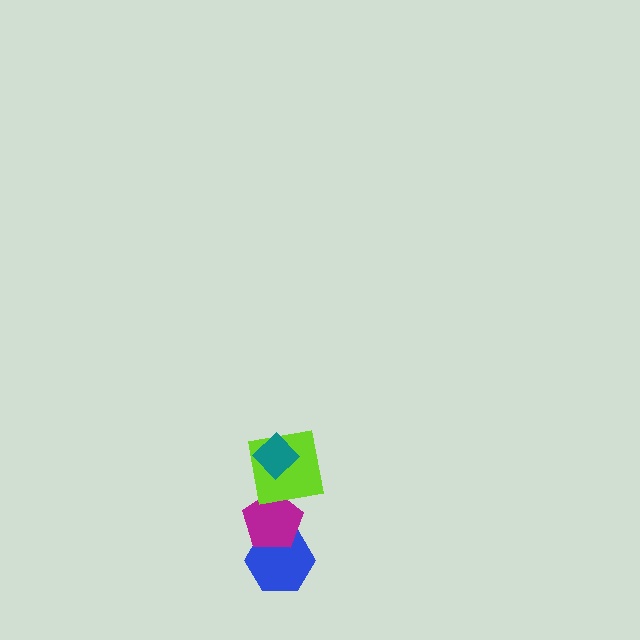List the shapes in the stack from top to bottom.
From top to bottom: the teal diamond, the lime square, the magenta pentagon, the blue hexagon.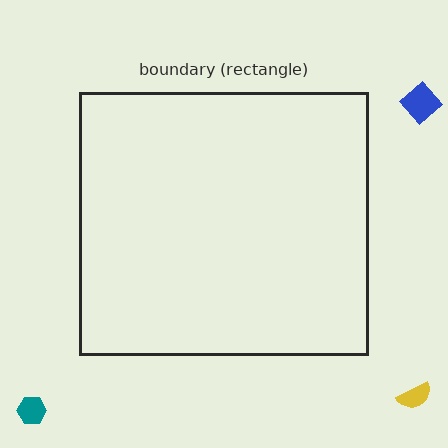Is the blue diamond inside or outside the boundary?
Outside.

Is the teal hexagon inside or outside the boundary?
Outside.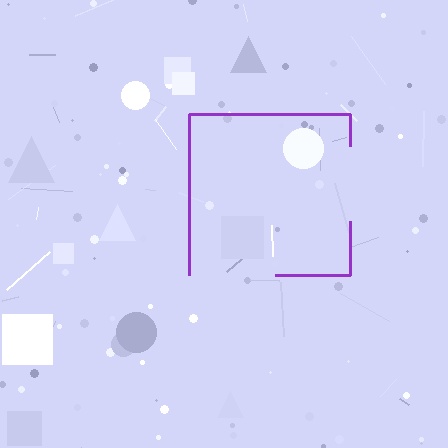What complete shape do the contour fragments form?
The contour fragments form a square.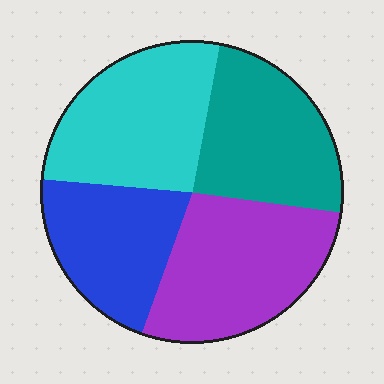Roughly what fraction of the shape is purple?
Purple takes up about one quarter (1/4) of the shape.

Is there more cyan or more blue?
Cyan.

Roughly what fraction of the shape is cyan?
Cyan takes up about one quarter (1/4) of the shape.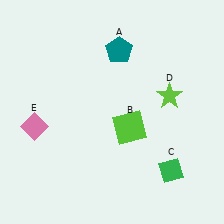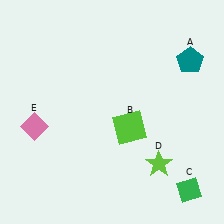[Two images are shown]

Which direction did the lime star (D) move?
The lime star (D) moved down.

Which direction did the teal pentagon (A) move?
The teal pentagon (A) moved right.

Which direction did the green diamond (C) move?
The green diamond (C) moved down.